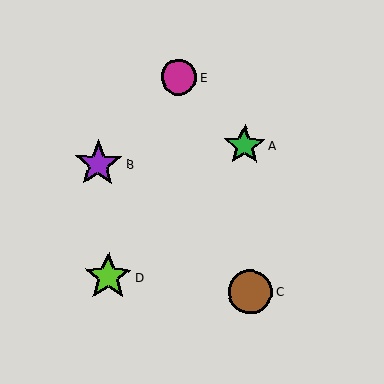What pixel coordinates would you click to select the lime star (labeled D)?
Click at (108, 277) to select the lime star D.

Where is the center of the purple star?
The center of the purple star is at (98, 164).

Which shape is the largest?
The lime star (labeled D) is the largest.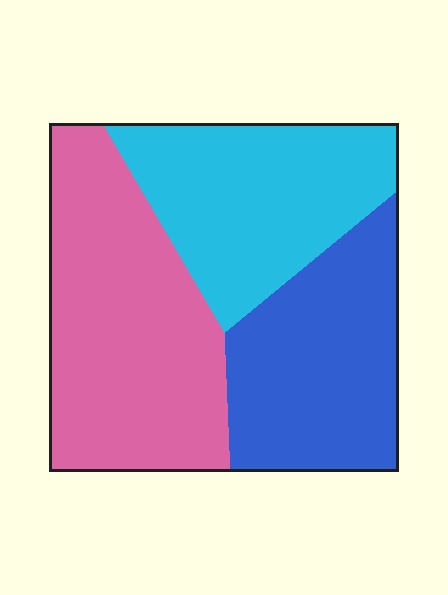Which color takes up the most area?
Pink, at roughly 40%.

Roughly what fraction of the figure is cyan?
Cyan covers about 30% of the figure.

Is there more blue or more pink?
Pink.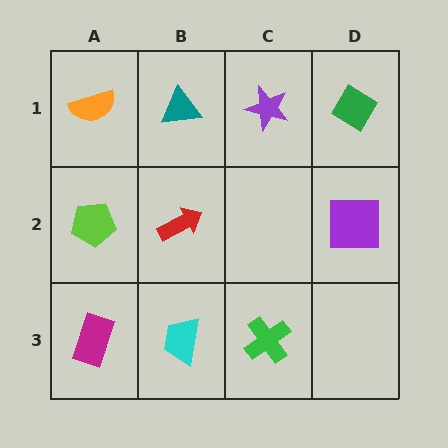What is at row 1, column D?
A green diamond.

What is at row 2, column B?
A red arrow.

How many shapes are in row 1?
4 shapes.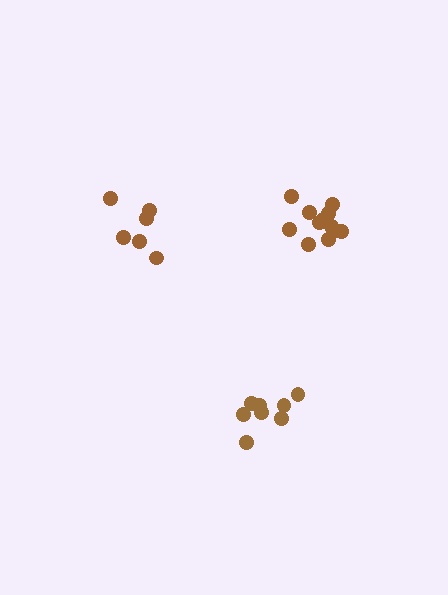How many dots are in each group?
Group 1: 6 dots, Group 2: 8 dots, Group 3: 12 dots (26 total).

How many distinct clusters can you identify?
There are 3 distinct clusters.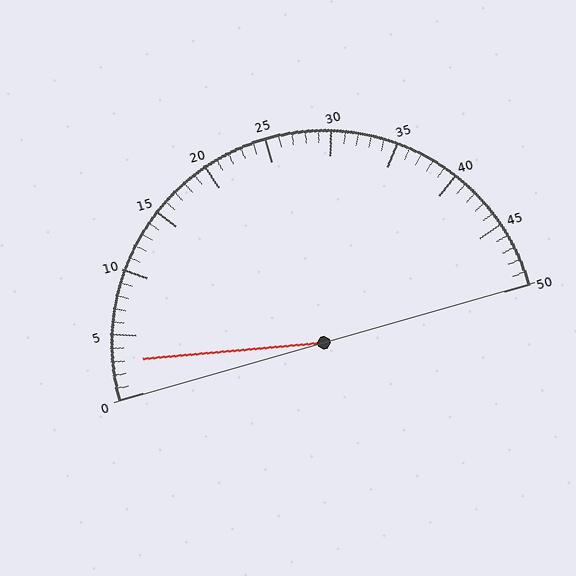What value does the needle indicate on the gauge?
The needle indicates approximately 3.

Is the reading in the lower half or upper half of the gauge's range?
The reading is in the lower half of the range (0 to 50).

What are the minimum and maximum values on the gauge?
The gauge ranges from 0 to 50.